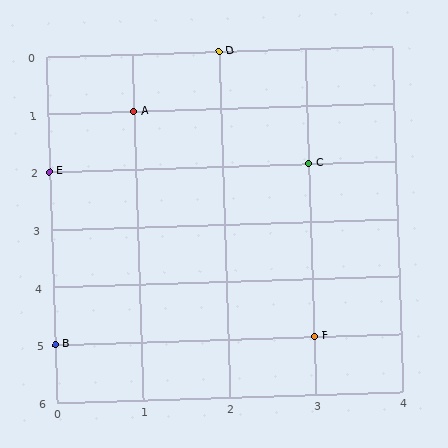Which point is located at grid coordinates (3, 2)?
Point C is at (3, 2).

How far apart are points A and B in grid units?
Points A and B are 1 column and 4 rows apart (about 4.1 grid units diagonally).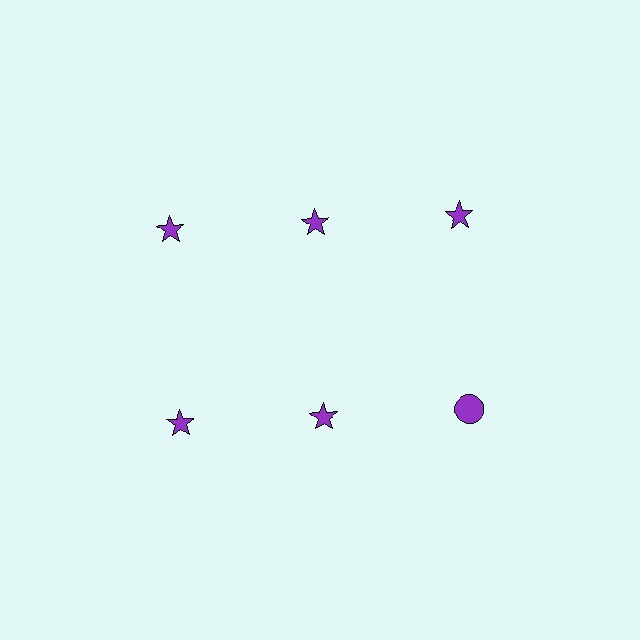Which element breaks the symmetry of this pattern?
The purple circle in the second row, center column breaks the symmetry. All other shapes are purple stars.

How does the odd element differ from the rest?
It has a different shape: circle instead of star.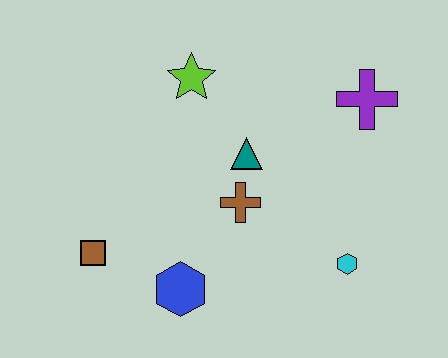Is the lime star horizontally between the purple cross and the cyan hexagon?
No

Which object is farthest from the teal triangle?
The brown square is farthest from the teal triangle.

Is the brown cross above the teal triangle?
No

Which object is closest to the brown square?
The blue hexagon is closest to the brown square.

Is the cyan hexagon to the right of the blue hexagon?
Yes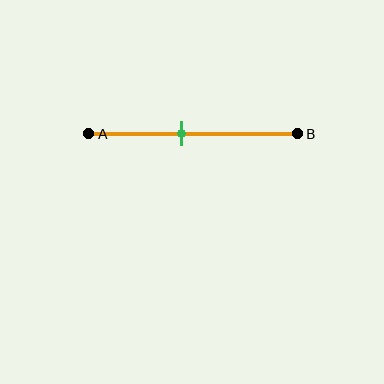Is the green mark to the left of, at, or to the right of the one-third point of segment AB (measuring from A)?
The green mark is to the right of the one-third point of segment AB.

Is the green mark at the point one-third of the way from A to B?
No, the mark is at about 45% from A, not at the 33% one-third point.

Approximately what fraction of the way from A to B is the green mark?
The green mark is approximately 45% of the way from A to B.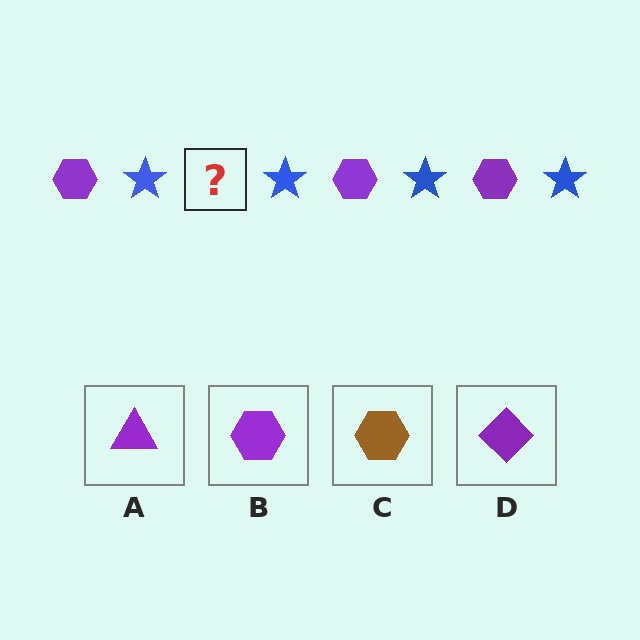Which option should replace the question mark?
Option B.